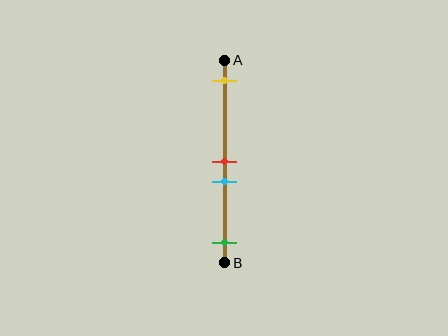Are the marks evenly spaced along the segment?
No, the marks are not evenly spaced.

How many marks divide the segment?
There are 4 marks dividing the segment.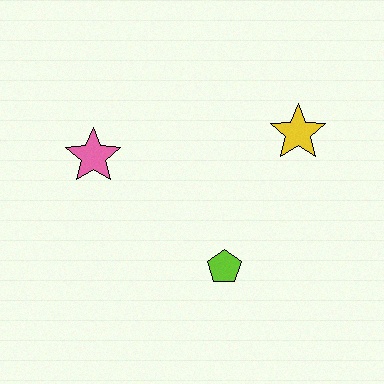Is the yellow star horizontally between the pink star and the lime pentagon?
No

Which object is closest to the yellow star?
The lime pentagon is closest to the yellow star.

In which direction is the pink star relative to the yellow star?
The pink star is to the left of the yellow star.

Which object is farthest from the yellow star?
The pink star is farthest from the yellow star.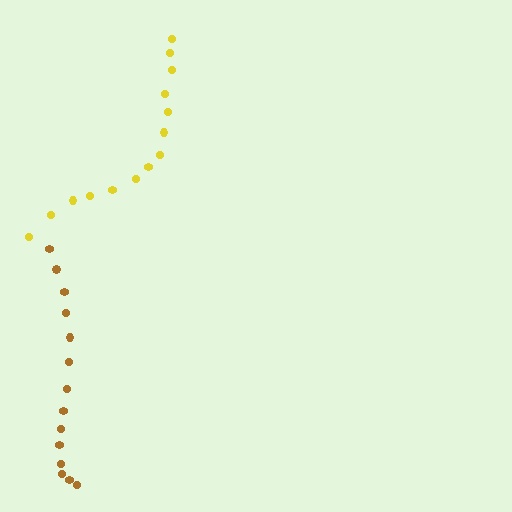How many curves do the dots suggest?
There are 2 distinct paths.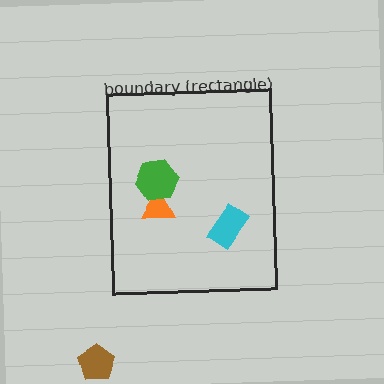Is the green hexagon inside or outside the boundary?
Inside.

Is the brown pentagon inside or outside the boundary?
Outside.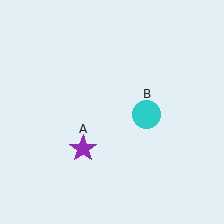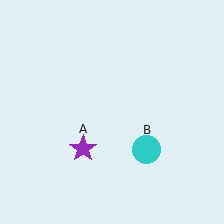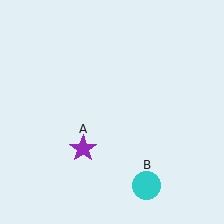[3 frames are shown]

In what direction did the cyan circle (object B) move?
The cyan circle (object B) moved down.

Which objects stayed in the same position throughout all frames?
Purple star (object A) remained stationary.